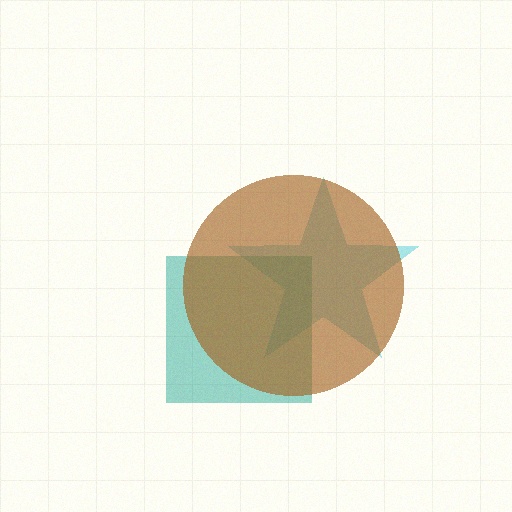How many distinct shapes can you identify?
There are 3 distinct shapes: a cyan star, a teal square, a brown circle.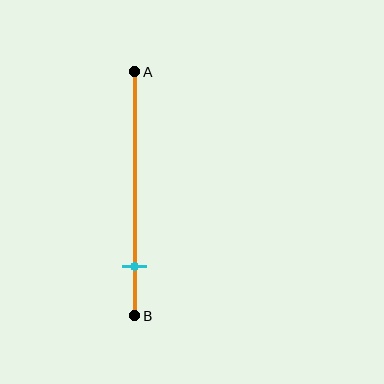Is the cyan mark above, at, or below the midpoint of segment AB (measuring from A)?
The cyan mark is below the midpoint of segment AB.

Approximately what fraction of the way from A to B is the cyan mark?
The cyan mark is approximately 80% of the way from A to B.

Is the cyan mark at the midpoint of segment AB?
No, the mark is at about 80% from A, not at the 50% midpoint.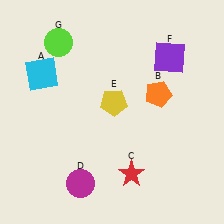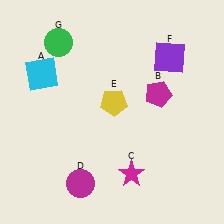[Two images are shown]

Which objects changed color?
B changed from orange to magenta. C changed from red to magenta. G changed from lime to green.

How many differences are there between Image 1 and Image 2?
There are 3 differences between the two images.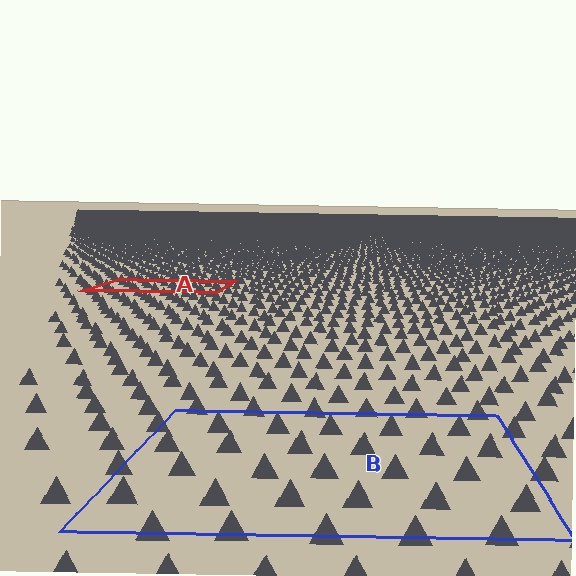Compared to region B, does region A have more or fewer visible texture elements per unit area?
Region A has more texture elements per unit area — they are packed more densely because it is farther away.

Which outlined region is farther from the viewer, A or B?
Region A is farther from the viewer — the texture elements inside it appear smaller and more densely packed.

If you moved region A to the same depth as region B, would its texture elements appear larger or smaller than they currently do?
They would appear larger. At a closer depth, the same texture elements are projected at a bigger on-screen size.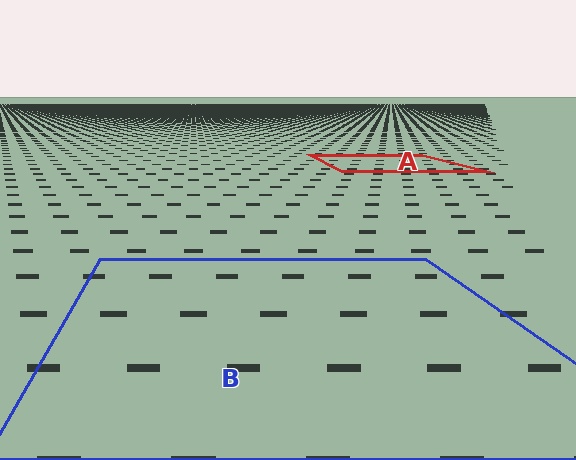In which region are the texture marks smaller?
The texture marks are smaller in region A, because it is farther away.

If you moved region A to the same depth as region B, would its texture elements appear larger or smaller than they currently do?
They would appear larger. At a closer depth, the same texture elements are projected at a bigger on-screen size.